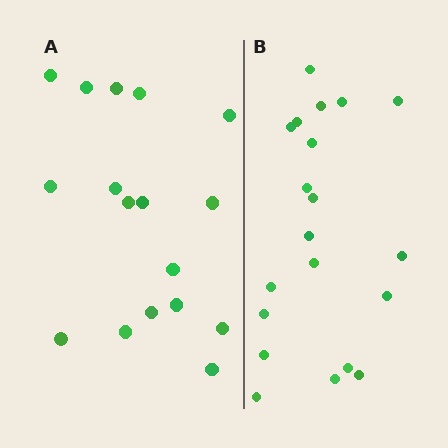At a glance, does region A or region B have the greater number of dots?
Region B (the right region) has more dots.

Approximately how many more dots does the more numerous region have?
Region B has just a few more — roughly 2 or 3 more dots than region A.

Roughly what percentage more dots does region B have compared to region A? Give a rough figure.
About 20% more.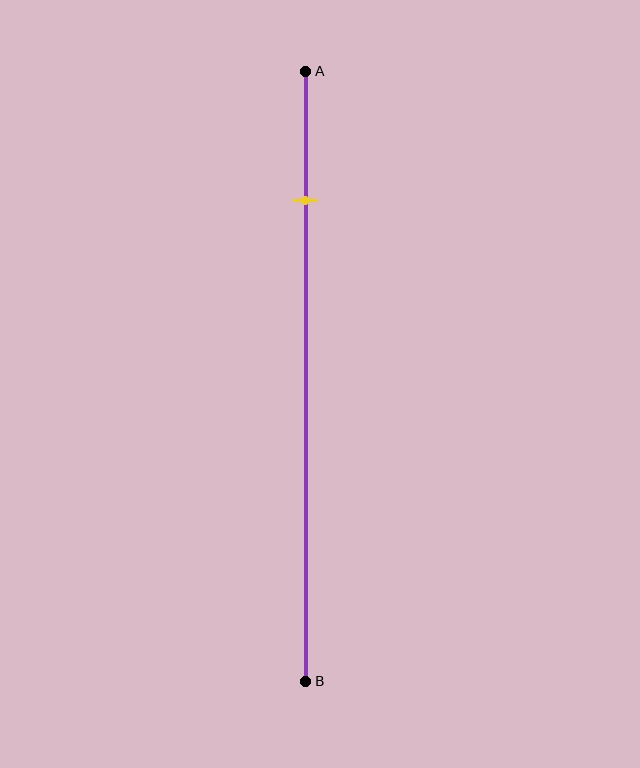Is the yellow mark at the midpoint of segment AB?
No, the mark is at about 20% from A, not at the 50% midpoint.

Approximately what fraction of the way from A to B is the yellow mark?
The yellow mark is approximately 20% of the way from A to B.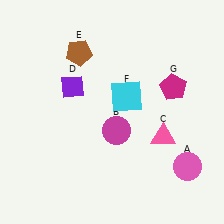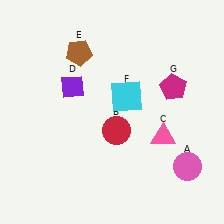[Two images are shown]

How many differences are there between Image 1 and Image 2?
There is 1 difference between the two images.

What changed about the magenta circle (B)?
In Image 1, B is magenta. In Image 2, it changed to red.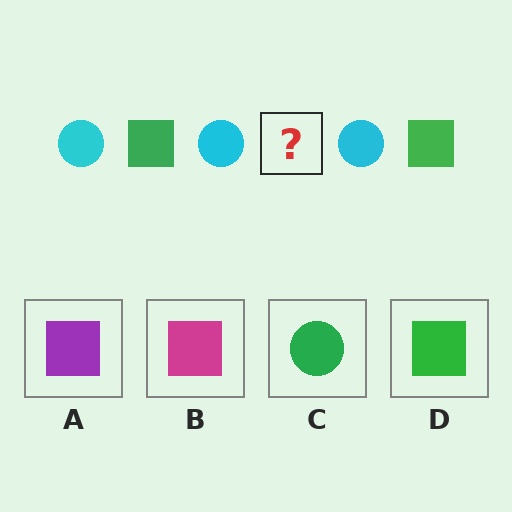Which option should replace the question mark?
Option D.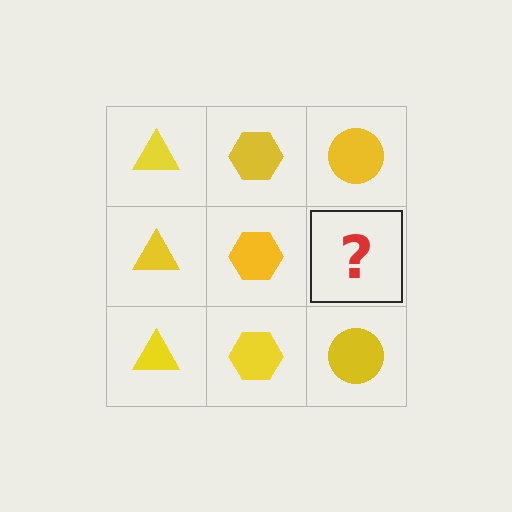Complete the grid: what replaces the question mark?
The question mark should be replaced with a yellow circle.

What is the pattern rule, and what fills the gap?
The rule is that each column has a consistent shape. The gap should be filled with a yellow circle.